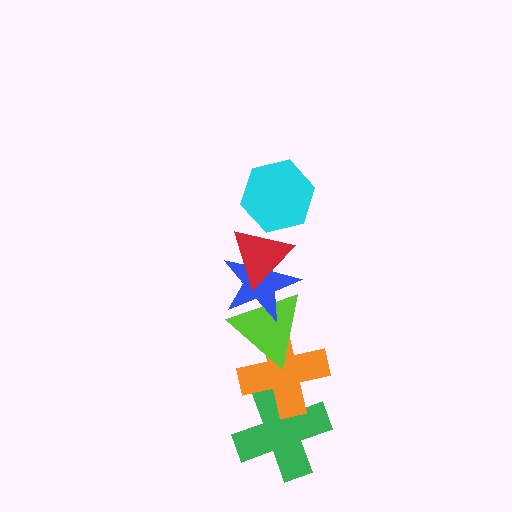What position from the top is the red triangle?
The red triangle is 2nd from the top.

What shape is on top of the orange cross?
The lime triangle is on top of the orange cross.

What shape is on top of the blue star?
The red triangle is on top of the blue star.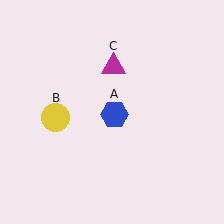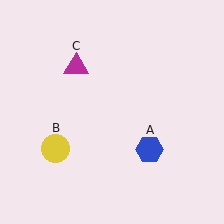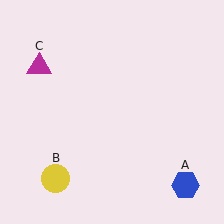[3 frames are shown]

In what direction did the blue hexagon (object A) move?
The blue hexagon (object A) moved down and to the right.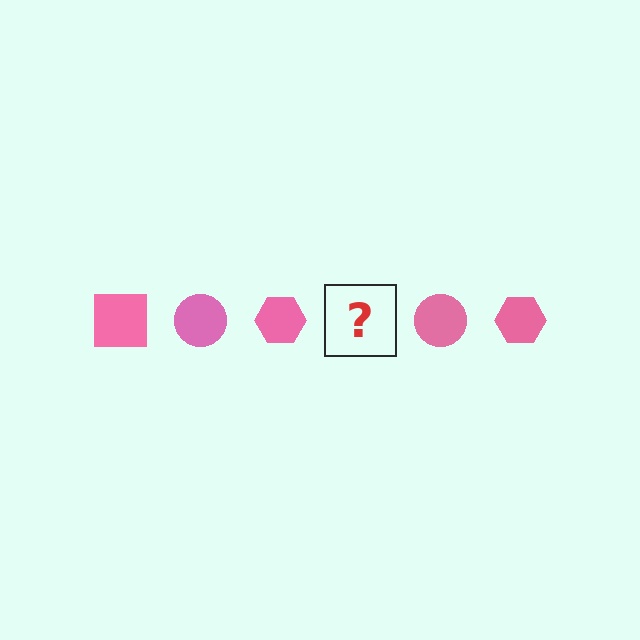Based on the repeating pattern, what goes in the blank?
The blank should be a pink square.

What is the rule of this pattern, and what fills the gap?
The rule is that the pattern cycles through square, circle, hexagon shapes in pink. The gap should be filled with a pink square.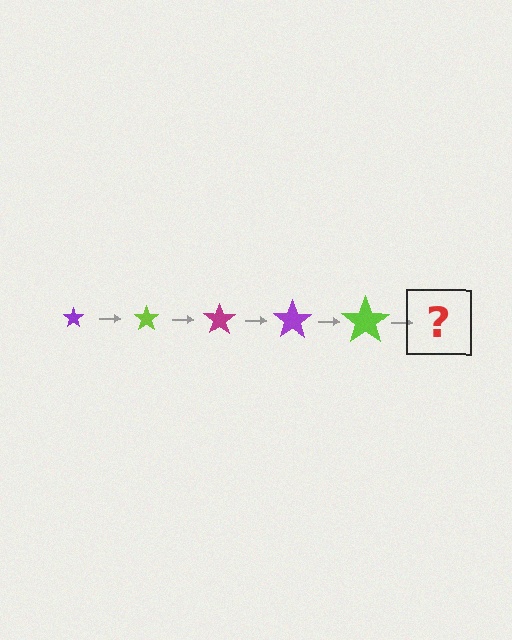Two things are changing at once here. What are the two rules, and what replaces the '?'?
The two rules are that the star grows larger each step and the color cycles through purple, lime, and magenta. The '?' should be a magenta star, larger than the previous one.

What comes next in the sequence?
The next element should be a magenta star, larger than the previous one.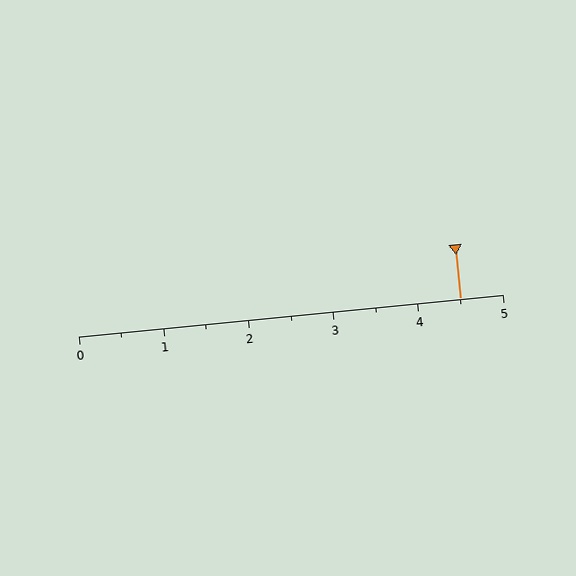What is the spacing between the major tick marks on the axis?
The major ticks are spaced 1 apart.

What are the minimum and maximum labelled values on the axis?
The axis runs from 0 to 5.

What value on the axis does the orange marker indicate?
The marker indicates approximately 4.5.